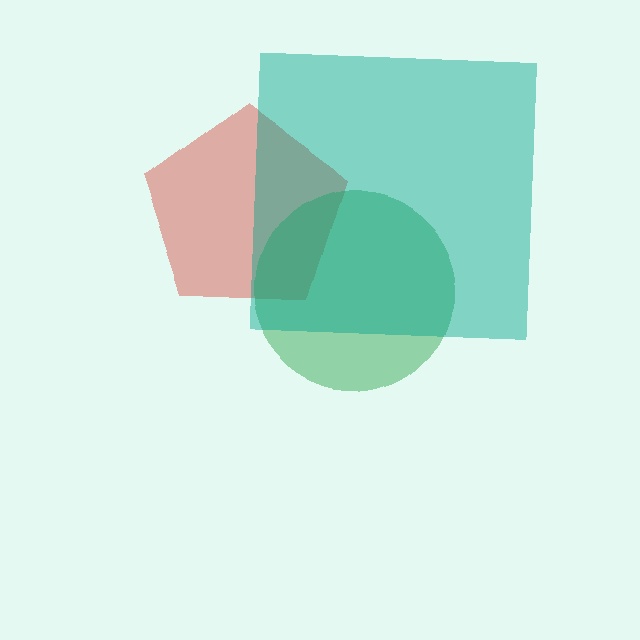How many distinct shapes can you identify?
There are 3 distinct shapes: a red pentagon, a green circle, a teal square.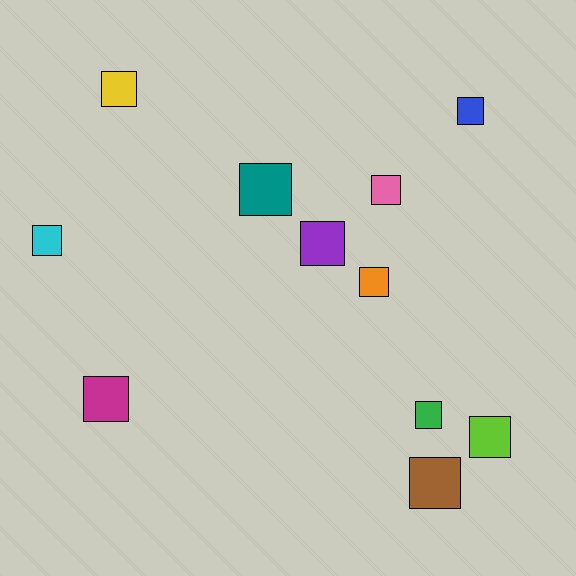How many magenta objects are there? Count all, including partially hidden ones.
There is 1 magenta object.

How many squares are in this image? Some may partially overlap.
There are 11 squares.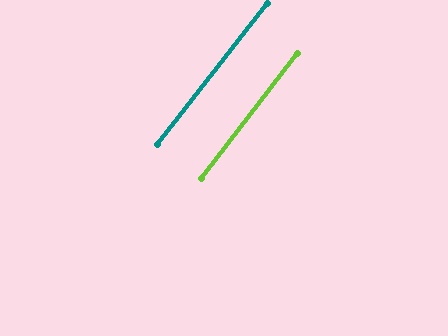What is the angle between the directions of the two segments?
Approximately 1 degree.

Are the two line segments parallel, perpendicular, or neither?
Parallel — their directions differ by only 0.6°.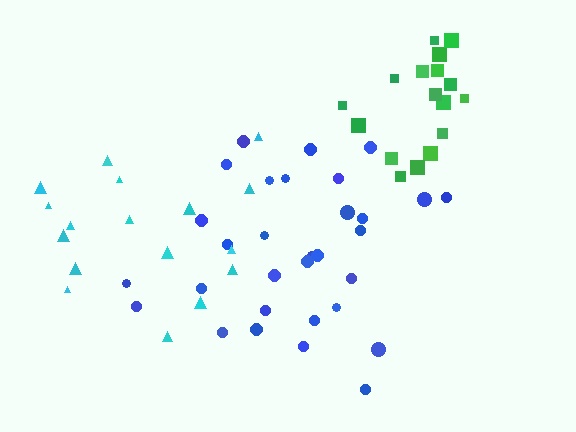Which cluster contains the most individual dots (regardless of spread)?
Blue (31).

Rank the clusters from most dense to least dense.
green, blue, cyan.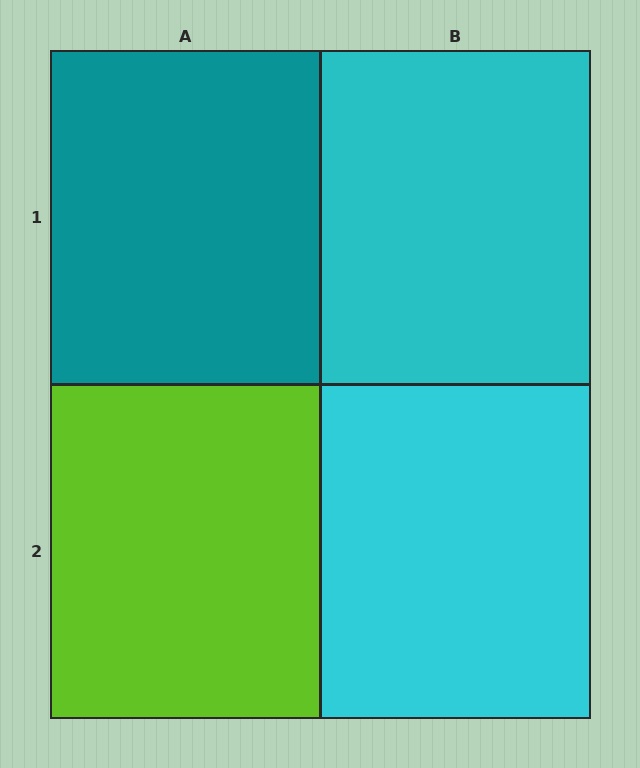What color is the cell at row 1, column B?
Cyan.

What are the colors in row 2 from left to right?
Lime, cyan.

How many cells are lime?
1 cell is lime.